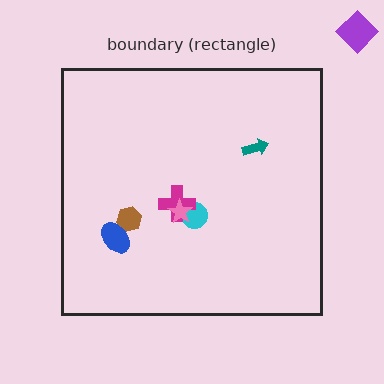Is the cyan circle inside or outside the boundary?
Inside.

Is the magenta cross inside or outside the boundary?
Inside.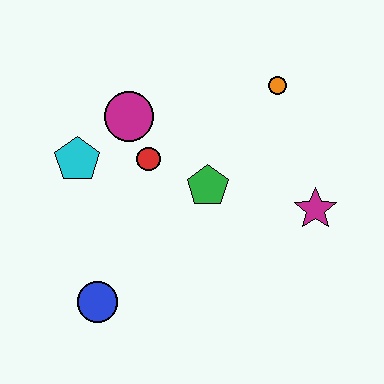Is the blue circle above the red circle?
No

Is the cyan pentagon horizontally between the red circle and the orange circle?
No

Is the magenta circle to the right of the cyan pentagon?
Yes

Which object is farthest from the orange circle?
The blue circle is farthest from the orange circle.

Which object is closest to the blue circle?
The cyan pentagon is closest to the blue circle.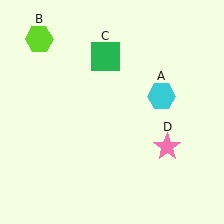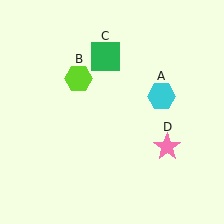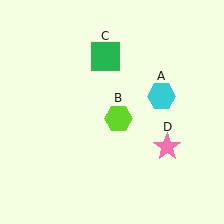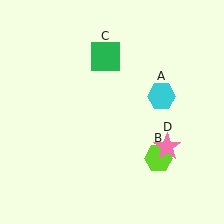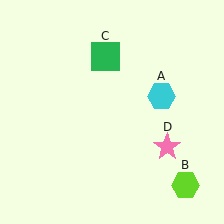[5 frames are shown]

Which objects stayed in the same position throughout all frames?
Cyan hexagon (object A) and green square (object C) and pink star (object D) remained stationary.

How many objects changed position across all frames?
1 object changed position: lime hexagon (object B).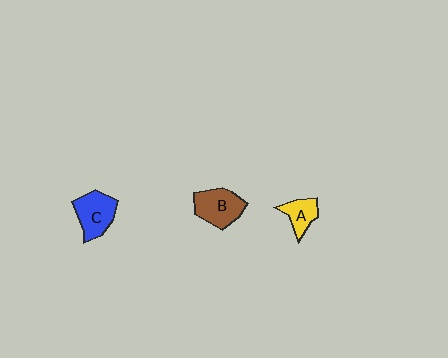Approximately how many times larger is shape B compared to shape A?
Approximately 1.6 times.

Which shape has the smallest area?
Shape A (yellow).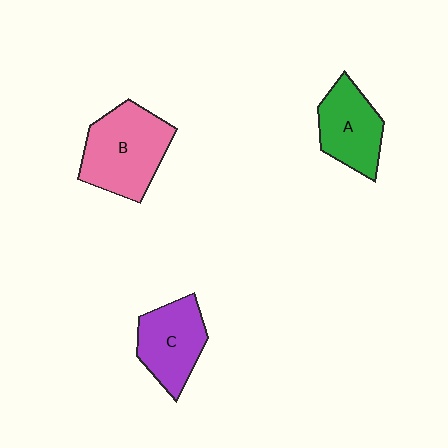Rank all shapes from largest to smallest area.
From largest to smallest: B (pink), C (purple), A (green).